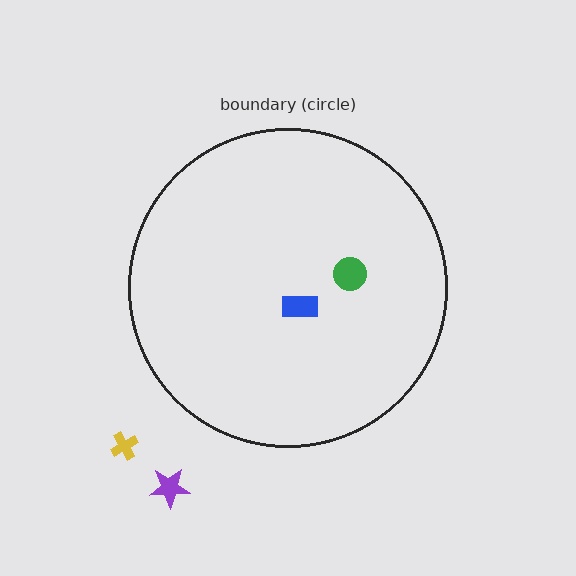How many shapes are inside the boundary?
2 inside, 2 outside.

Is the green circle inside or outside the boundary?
Inside.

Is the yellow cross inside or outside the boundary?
Outside.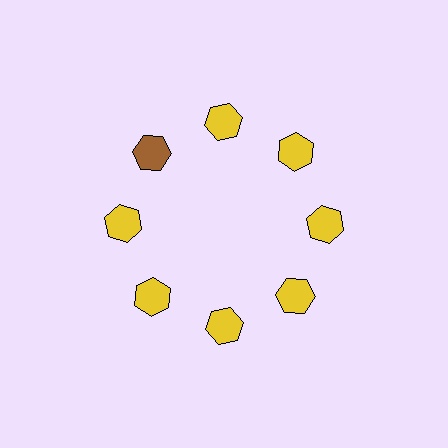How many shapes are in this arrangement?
There are 8 shapes arranged in a ring pattern.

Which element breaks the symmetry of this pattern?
The brown hexagon at roughly the 10 o'clock position breaks the symmetry. All other shapes are yellow hexagons.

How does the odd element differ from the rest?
It has a different color: brown instead of yellow.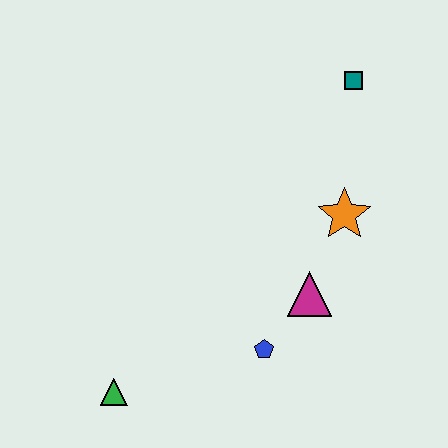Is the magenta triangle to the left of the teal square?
Yes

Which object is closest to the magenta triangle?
The blue pentagon is closest to the magenta triangle.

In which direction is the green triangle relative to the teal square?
The green triangle is below the teal square.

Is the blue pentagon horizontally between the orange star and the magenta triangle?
No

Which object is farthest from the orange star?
The green triangle is farthest from the orange star.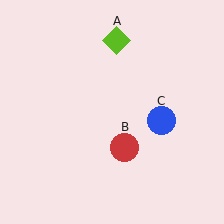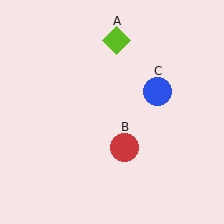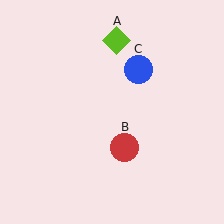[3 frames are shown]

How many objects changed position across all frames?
1 object changed position: blue circle (object C).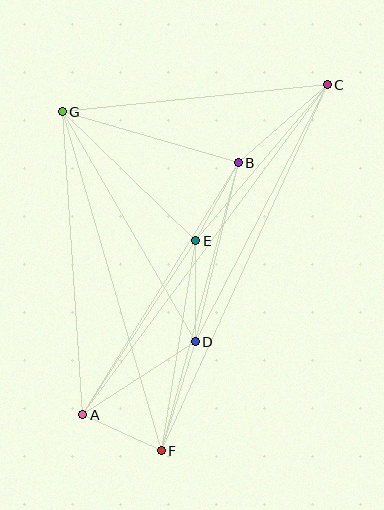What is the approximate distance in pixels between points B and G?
The distance between B and G is approximately 183 pixels.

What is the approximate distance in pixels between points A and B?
The distance between A and B is approximately 296 pixels.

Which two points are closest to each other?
Points A and F are closest to each other.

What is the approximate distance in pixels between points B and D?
The distance between B and D is approximately 184 pixels.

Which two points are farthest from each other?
Points A and C are farthest from each other.